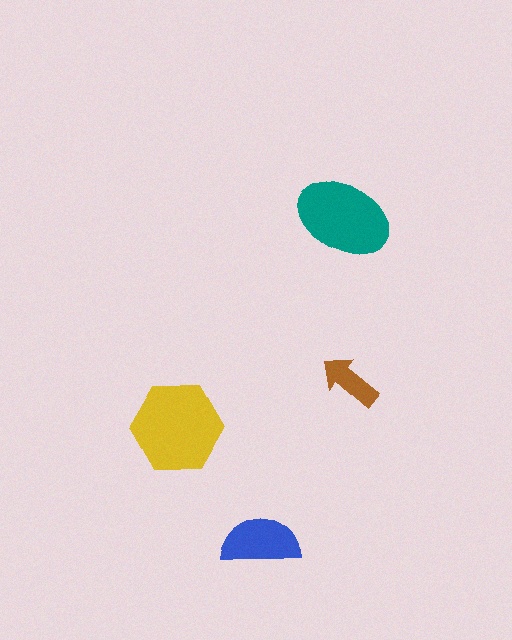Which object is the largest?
The yellow hexagon.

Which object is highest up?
The teal ellipse is topmost.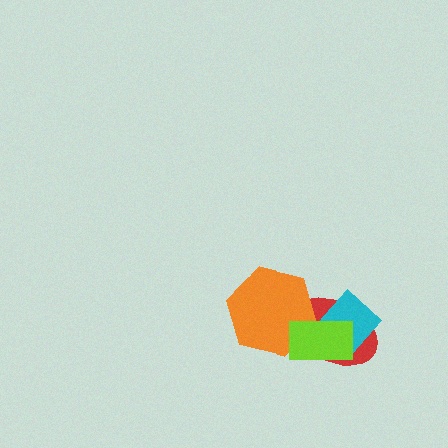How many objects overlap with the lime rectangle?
3 objects overlap with the lime rectangle.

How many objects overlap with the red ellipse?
3 objects overlap with the red ellipse.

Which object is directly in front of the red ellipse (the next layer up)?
The cyan diamond is directly in front of the red ellipse.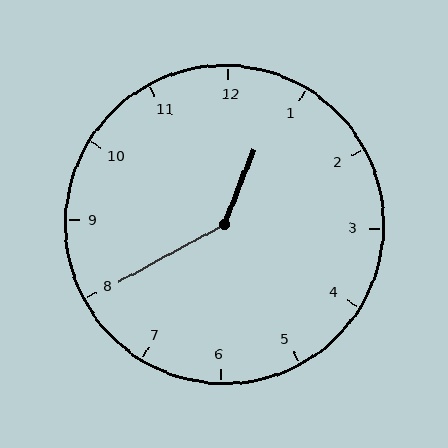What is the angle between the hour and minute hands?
Approximately 140 degrees.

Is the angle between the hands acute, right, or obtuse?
It is obtuse.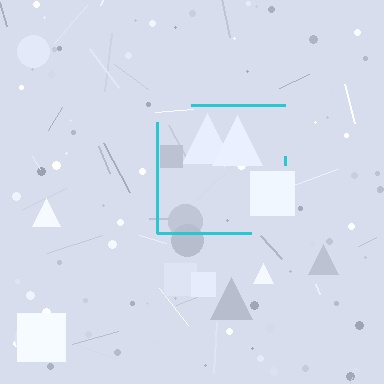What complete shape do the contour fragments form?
The contour fragments form a square.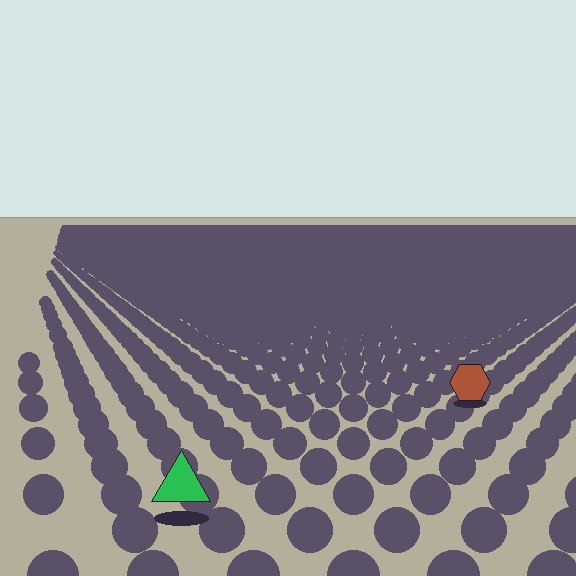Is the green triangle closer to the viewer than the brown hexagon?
Yes. The green triangle is closer — you can tell from the texture gradient: the ground texture is coarser near it.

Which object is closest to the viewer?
The green triangle is closest. The texture marks near it are larger and more spread out.